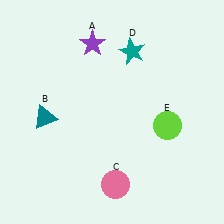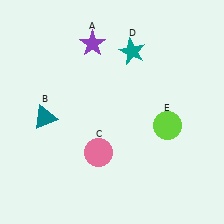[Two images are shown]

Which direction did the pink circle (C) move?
The pink circle (C) moved up.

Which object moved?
The pink circle (C) moved up.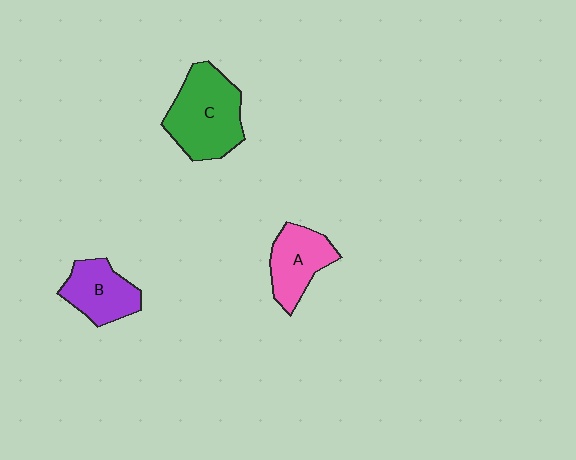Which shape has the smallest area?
Shape B (purple).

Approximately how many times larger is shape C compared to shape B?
Approximately 1.5 times.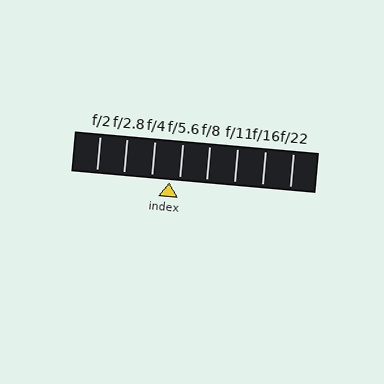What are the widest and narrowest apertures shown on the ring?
The widest aperture shown is f/2 and the narrowest is f/22.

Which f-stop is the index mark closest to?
The index mark is closest to f/5.6.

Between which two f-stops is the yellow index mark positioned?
The index mark is between f/4 and f/5.6.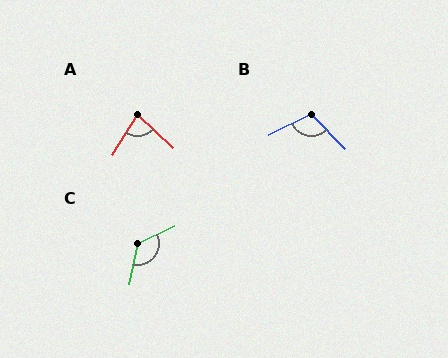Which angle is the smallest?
A, at approximately 79 degrees.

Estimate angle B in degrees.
Approximately 109 degrees.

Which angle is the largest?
C, at approximately 128 degrees.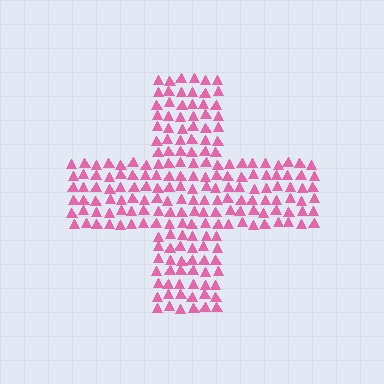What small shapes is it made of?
It is made of small triangles.